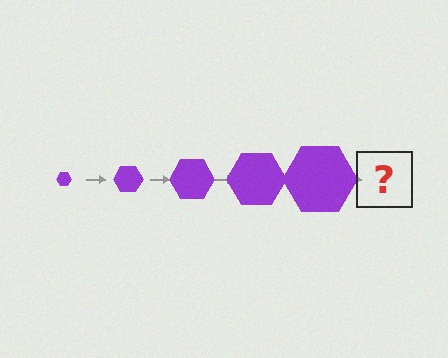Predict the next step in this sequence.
The next step is a purple hexagon, larger than the previous one.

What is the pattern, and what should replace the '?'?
The pattern is that the hexagon gets progressively larger each step. The '?' should be a purple hexagon, larger than the previous one.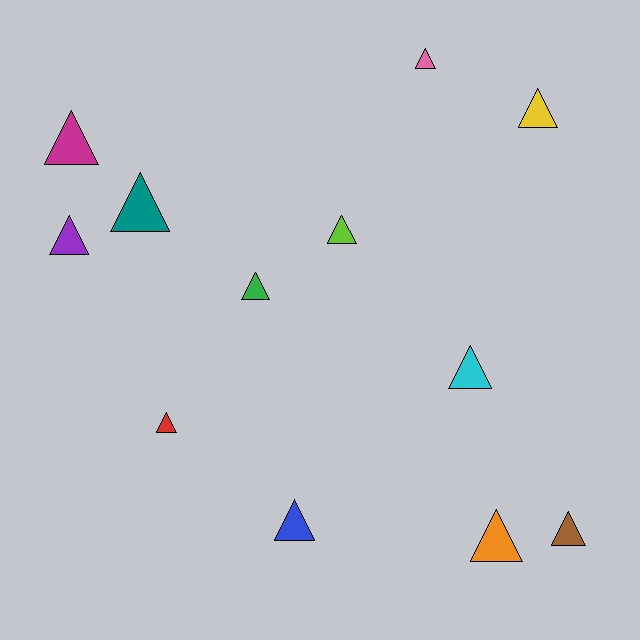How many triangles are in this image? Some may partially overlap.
There are 12 triangles.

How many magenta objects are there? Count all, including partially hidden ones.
There is 1 magenta object.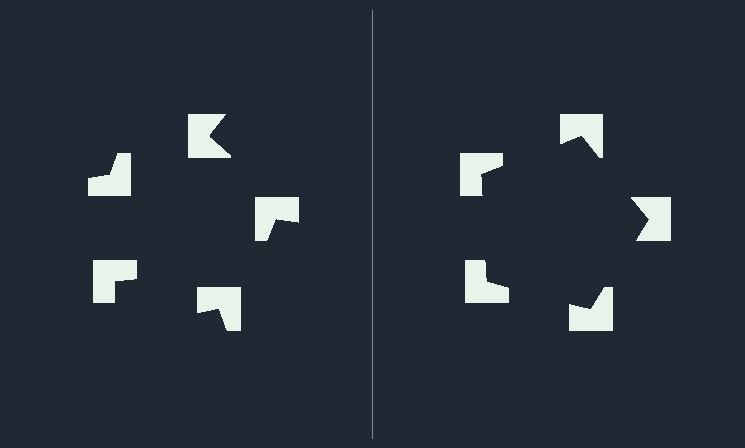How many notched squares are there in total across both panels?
10 — 5 on each side.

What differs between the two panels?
The notched squares are positioned identically on both sides; only the wedge orientations differ. On the right they align to a pentagon; on the left they are misaligned.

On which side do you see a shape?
An illusory pentagon appears on the right side. On the left side the wedge cuts are rotated, so no coherent shape forms.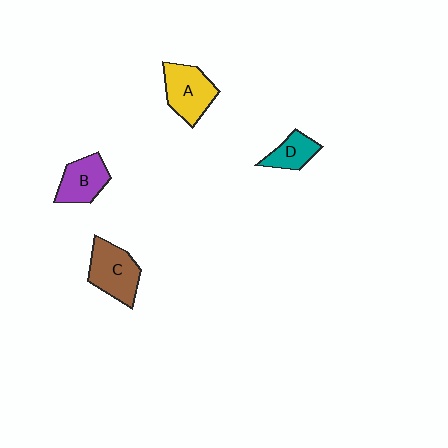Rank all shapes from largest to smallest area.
From largest to smallest: C (brown), A (yellow), B (purple), D (teal).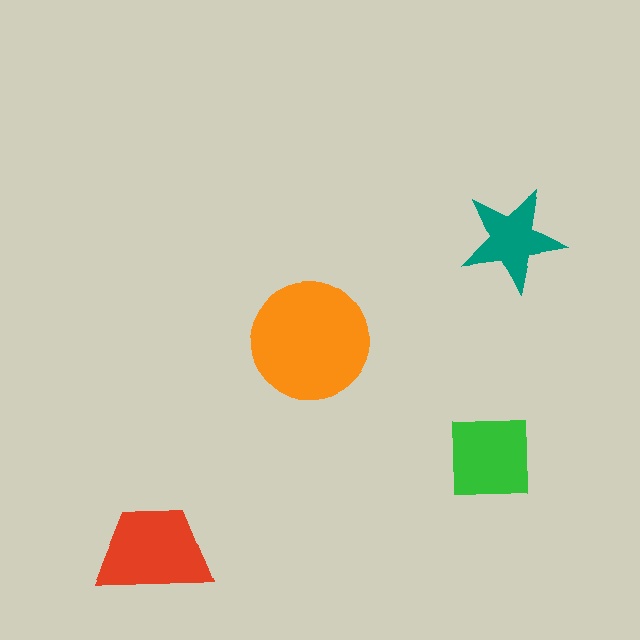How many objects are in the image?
There are 4 objects in the image.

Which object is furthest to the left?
The red trapezoid is leftmost.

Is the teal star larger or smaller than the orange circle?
Smaller.